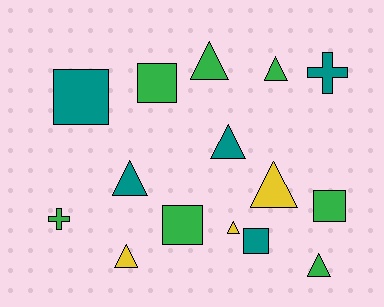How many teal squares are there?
There are 2 teal squares.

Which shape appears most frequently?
Triangle, with 8 objects.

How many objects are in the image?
There are 15 objects.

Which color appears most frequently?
Green, with 7 objects.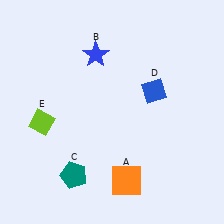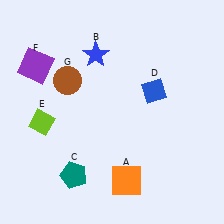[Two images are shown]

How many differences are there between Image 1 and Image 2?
There are 2 differences between the two images.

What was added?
A purple square (F), a brown circle (G) were added in Image 2.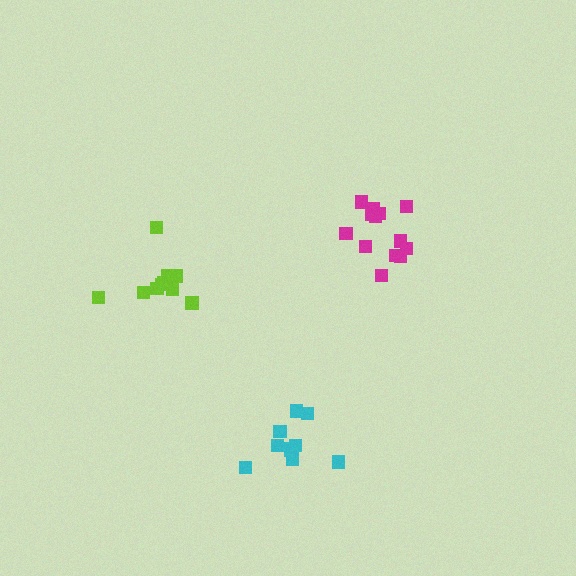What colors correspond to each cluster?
The clusters are colored: magenta, cyan, lime.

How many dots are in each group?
Group 1: 13 dots, Group 2: 10 dots, Group 3: 10 dots (33 total).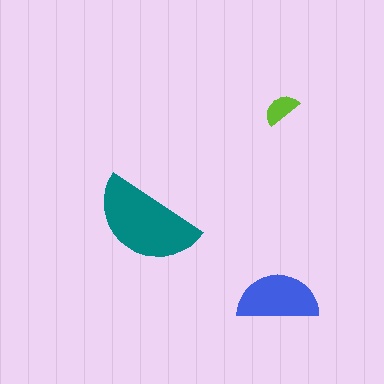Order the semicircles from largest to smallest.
the teal one, the blue one, the lime one.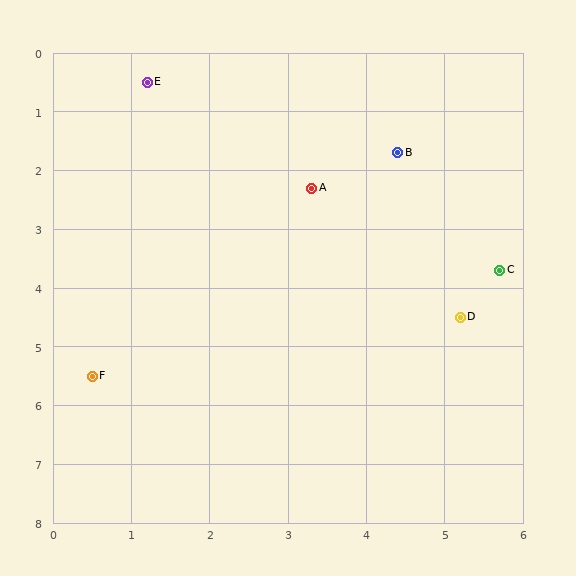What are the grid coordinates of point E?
Point E is at approximately (1.2, 0.5).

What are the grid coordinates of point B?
Point B is at approximately (4.4, 1.7).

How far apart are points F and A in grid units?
Points F and A are about 4.3 grid units apart.